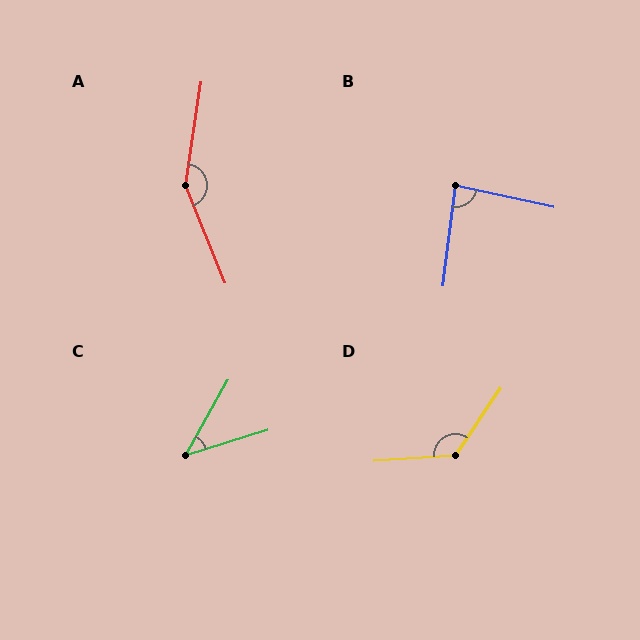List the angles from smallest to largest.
C (44°), B (85°), D (127°), A (150°).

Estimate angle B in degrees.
Approximately 85 degrees.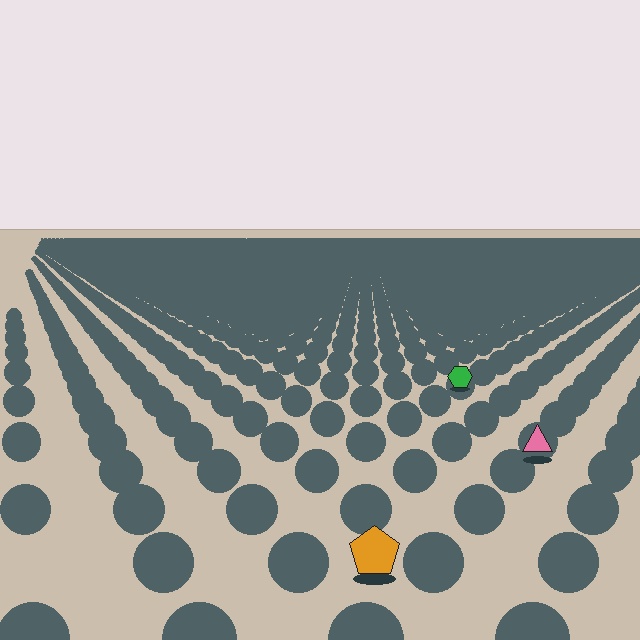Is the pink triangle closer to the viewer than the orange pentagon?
No. The orange pentagon is closer — you can tell from the texture gradient: the ground texture is coarser near it.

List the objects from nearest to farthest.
From nearest to farthest: the orange pentagon, the pink triangle, the green hexagon.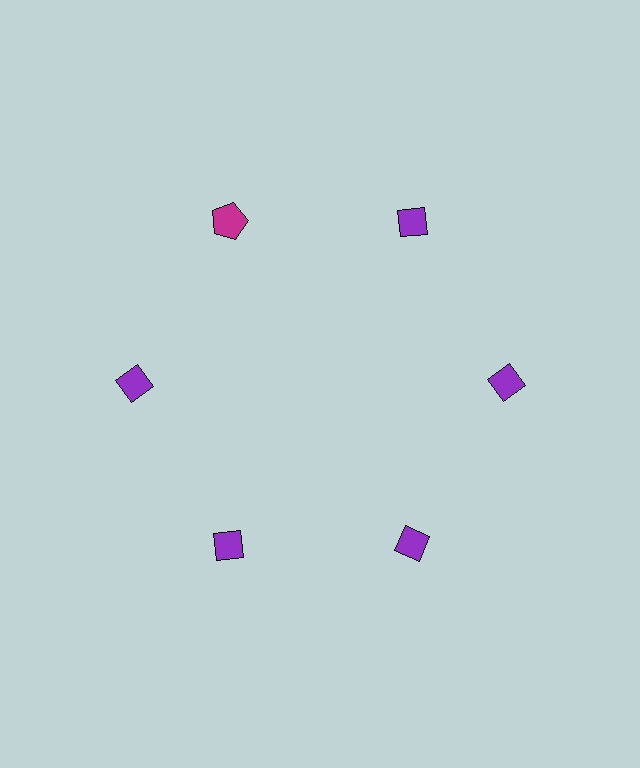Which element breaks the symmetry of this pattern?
The magenta pentagon at roughly the 11 o'clock position breaks the symmetry. All other shapes are purple diamonds.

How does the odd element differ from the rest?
It differs in both color (magenta instead of purple) and shape (pentagon instead of diamond).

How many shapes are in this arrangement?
There are 6 shapes arranged in a ring pattern.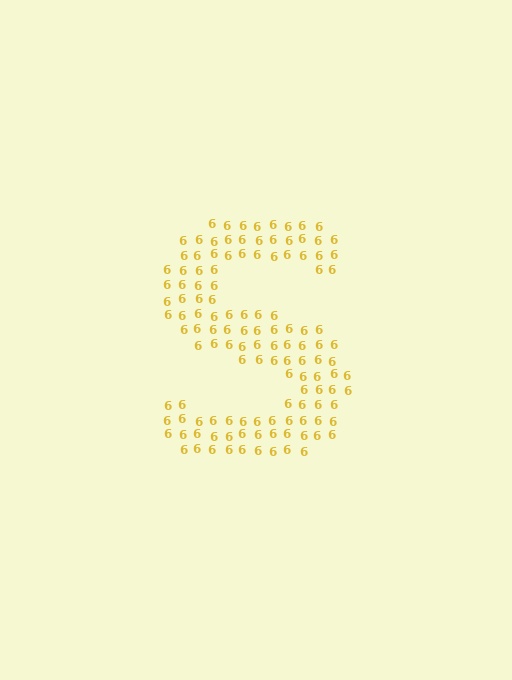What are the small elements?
The small elements are digit 6's.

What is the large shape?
The large shape is the letter S.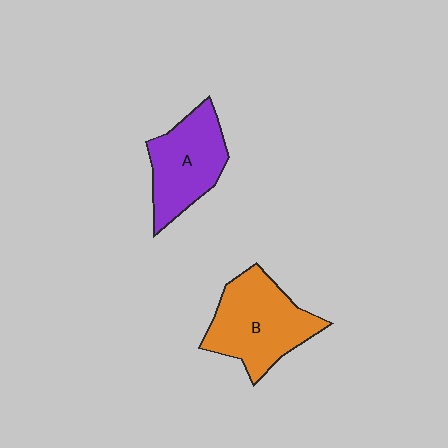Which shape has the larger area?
Shape B (orange).